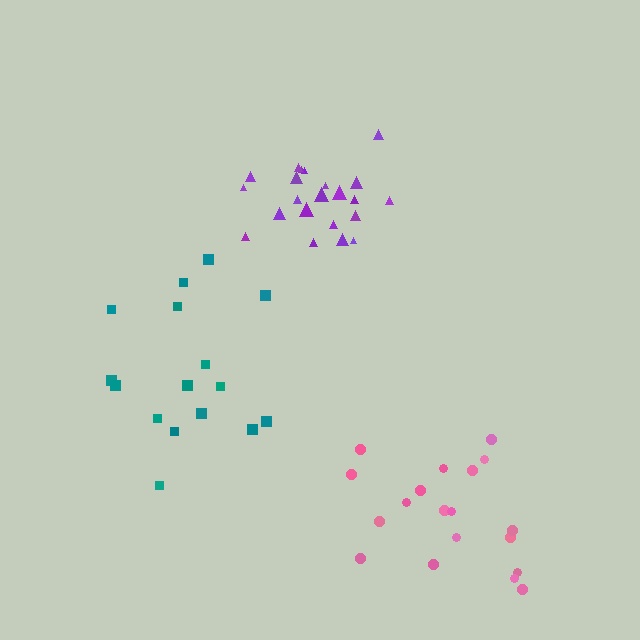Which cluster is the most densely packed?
Purple.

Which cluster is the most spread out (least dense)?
Teal.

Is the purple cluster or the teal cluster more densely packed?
Purple.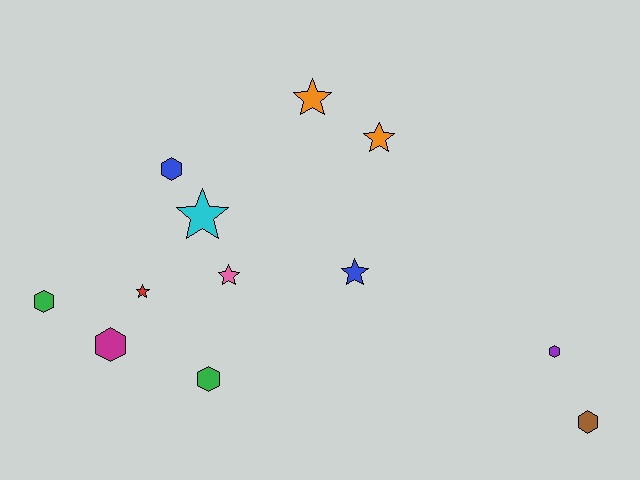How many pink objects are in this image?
There is 1 pink object.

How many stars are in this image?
There are 6 stars.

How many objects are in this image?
There are 12 objects.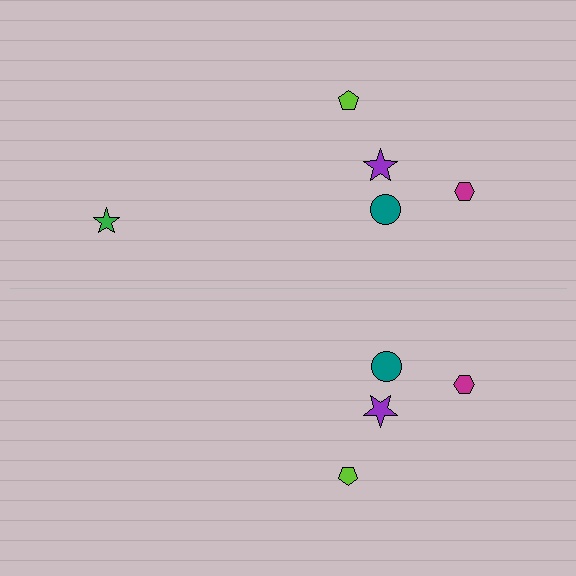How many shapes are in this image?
There are 9 shapes in this image.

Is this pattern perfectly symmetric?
No, the pattern is not perfectly symmetric. A green star is missing from the bottom side.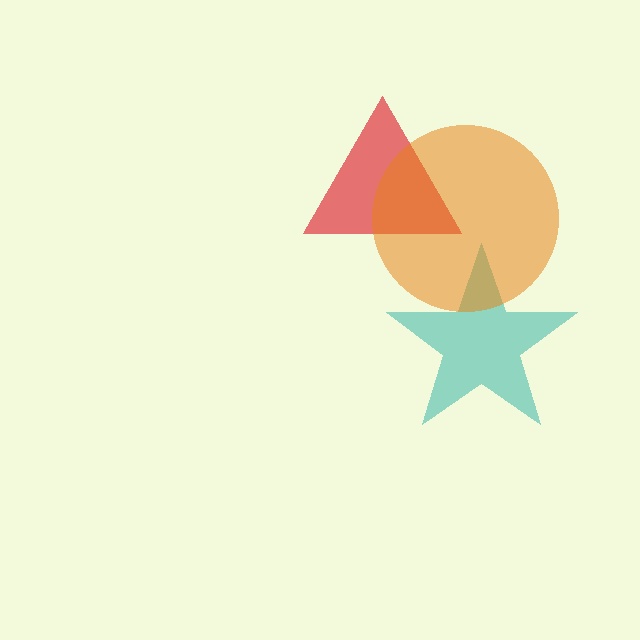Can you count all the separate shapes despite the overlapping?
Yes, there are 3 separate shapes.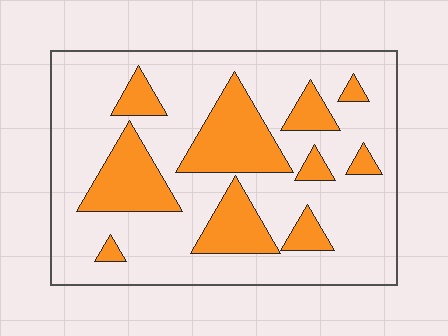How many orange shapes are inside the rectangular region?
10.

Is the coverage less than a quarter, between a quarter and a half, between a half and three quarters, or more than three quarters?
Between a quarter and a half.